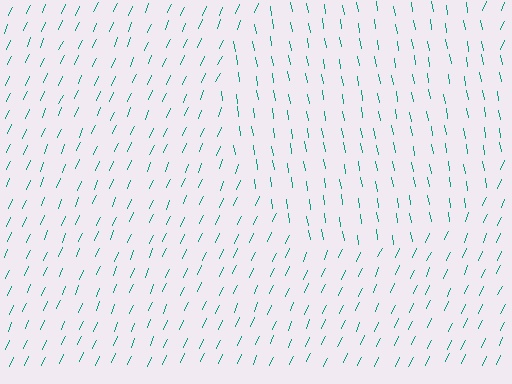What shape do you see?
I see a circle.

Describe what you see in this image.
The image is filled with small teal line segments. A circle region in the image has lines oriented differently from the surrounding lines, creating a visible texture boundary.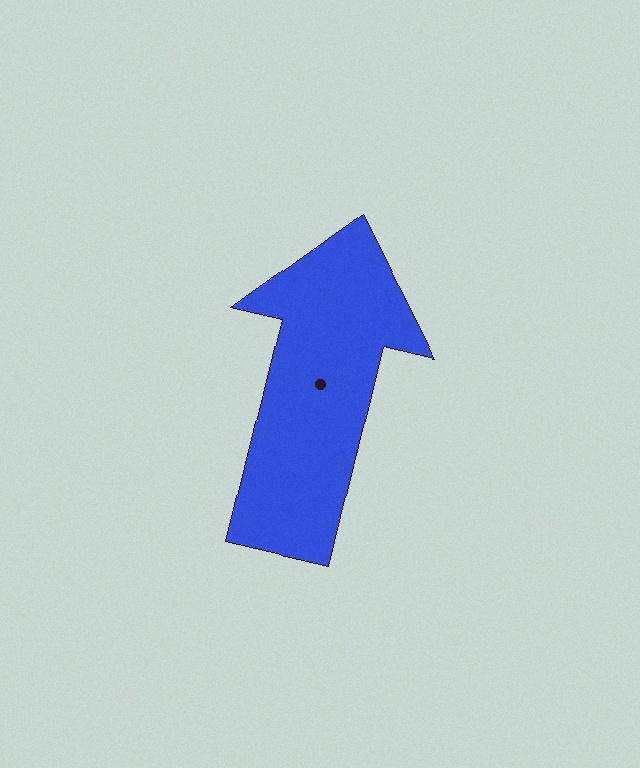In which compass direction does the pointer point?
North.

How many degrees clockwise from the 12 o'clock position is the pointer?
Approximately 14 degrees.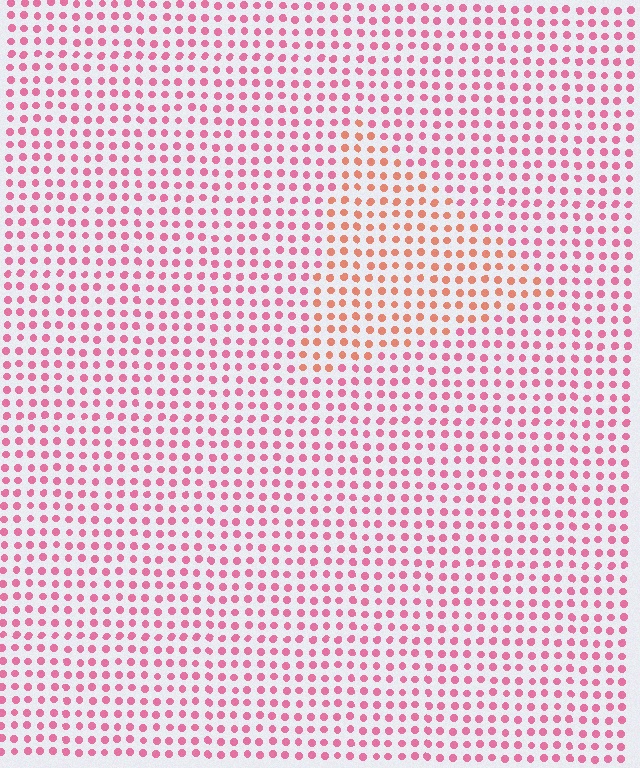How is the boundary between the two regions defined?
The boundary is defined purely by a slight shift in hue (about 36 degrees). Spacing, size, and orientation are identical on both sides.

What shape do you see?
I see a triangle.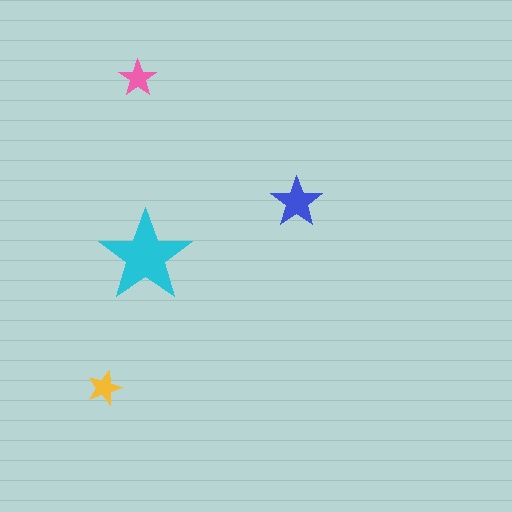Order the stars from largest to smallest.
the cyan one, the blue one, the pink one, the yellow one.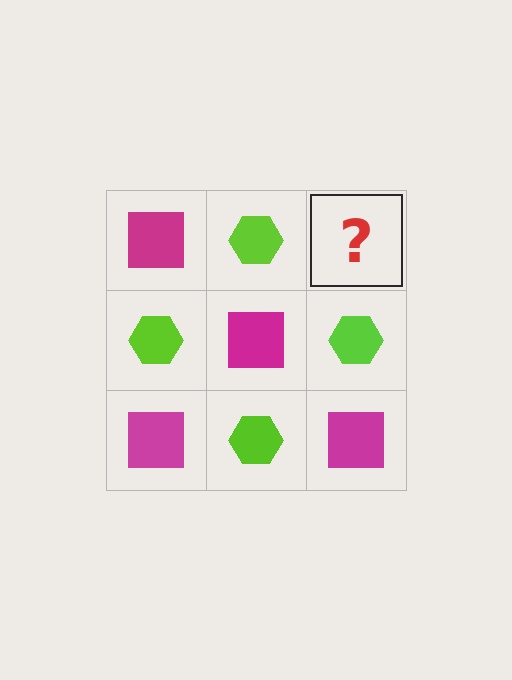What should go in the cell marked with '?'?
The missing cell should contain a magenta square.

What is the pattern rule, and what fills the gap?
The rule is that it alternates magenta square and lime hexagon in a checkerboard pattern. The gap should be filled with a magenta square.